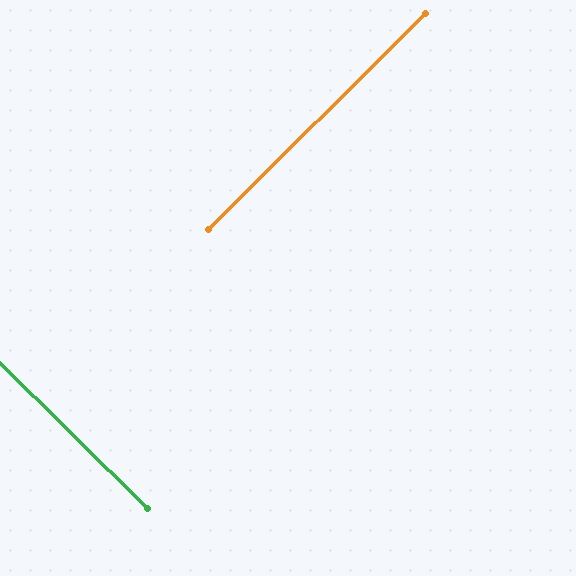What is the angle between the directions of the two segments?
Approximately 89 degrees.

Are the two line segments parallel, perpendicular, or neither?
Perpendicular — they meet at approximately 89°.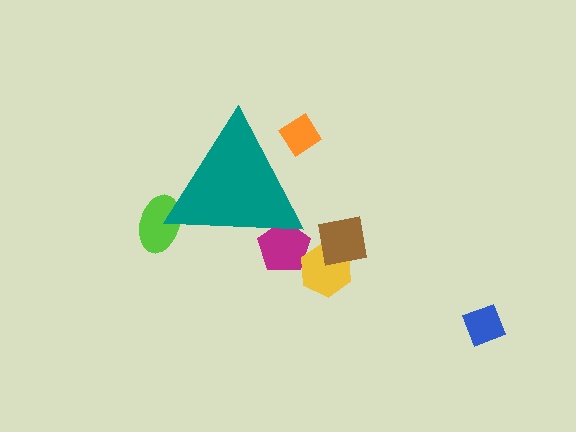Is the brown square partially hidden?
No, the brown square is fully visible.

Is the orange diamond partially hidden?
Yes, the orange diamond is partially hidden behind the teal triangle.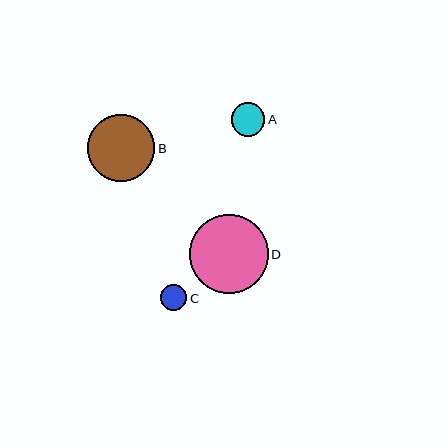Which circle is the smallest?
Circle C is the smallest with a size of approximately 26 pixels.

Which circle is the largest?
Circle D is the largest with a size of approximately 79 pixels.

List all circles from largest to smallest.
From largest to smallest: D, B, A, C.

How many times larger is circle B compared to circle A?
Circle B is approximately 2.0 times the size of circle A.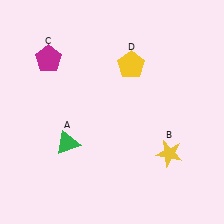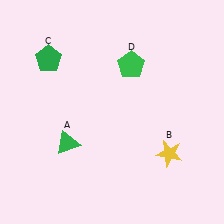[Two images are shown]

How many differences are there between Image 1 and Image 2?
There are 2 differences between the two images.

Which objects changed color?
C changed from magenta to green. D changed from yellow to green.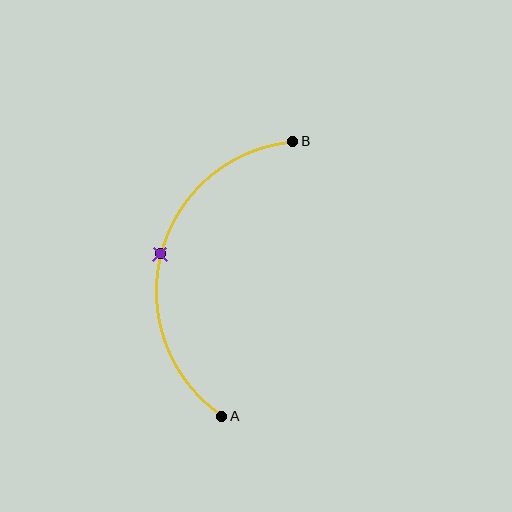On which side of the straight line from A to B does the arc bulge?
The arc bulges to the left of the straight line connecting A and B.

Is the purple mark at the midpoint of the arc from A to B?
Yes. The purple mark lies on the arc at equal arc-length from both A and B — it is the arc midpoint.